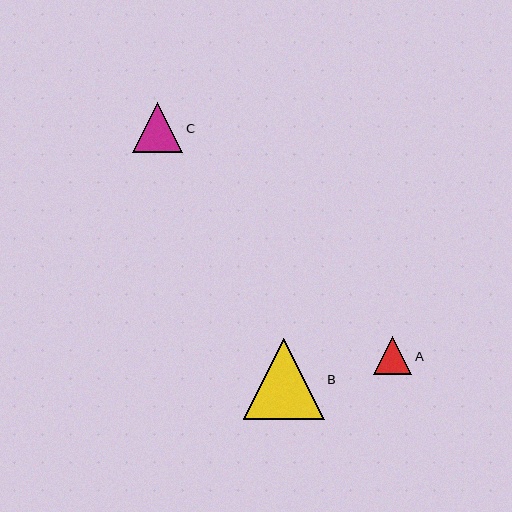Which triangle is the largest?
Triangle B is the largest with a size of approximately 81 pixels.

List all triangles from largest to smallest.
From largest to smallest: B, C, A.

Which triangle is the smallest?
Triangle A is the smallest with a size of approximately 38 pixels.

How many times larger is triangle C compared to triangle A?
Triangle C is approximately 1.3 times the size of triangle A.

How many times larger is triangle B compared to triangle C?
Triangle B is approximately 1.6 times the size of triangle C.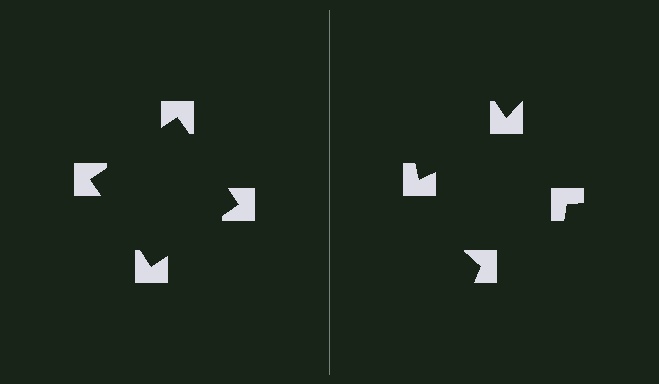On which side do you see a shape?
An illusory square appears on the left side. On the right side the wedge cuts are rotated, so no coherent shape forms.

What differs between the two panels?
The notched squares are positioned identically on both sides; only the wedge orientations differ. On the left they align to a square; on the right they are misaligned.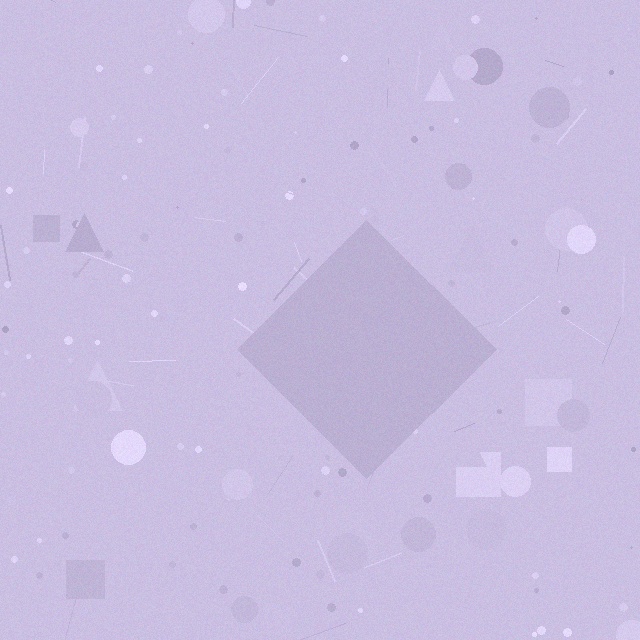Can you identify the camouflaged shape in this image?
The camouflaged shape is a diamond.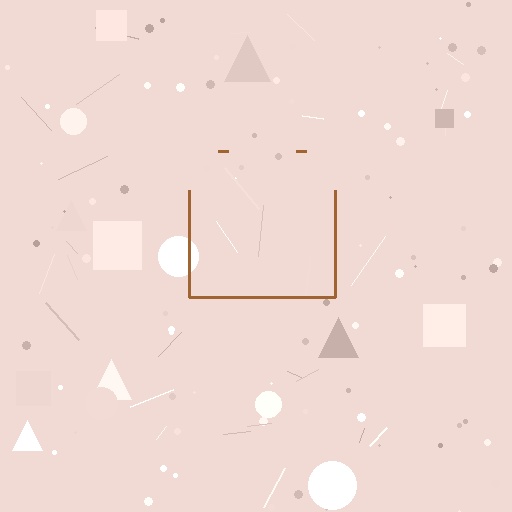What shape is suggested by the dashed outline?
The dashed outline suggests a square.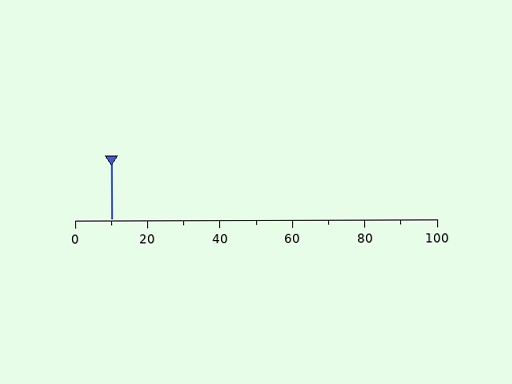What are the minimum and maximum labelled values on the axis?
The axis runs from 0 to 100.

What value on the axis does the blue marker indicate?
The marker indicates approximately 10.